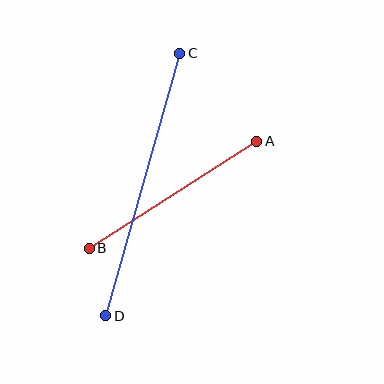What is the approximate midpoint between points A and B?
The midpoint is at approximately (173, 195) pixels.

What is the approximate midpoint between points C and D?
The midpoint is at approximately (143, 185) pixels.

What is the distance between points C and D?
The distance is approximately 273 pixels.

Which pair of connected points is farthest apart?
Points C and D are farthest apart.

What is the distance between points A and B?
The distance is approximately 199 pixels.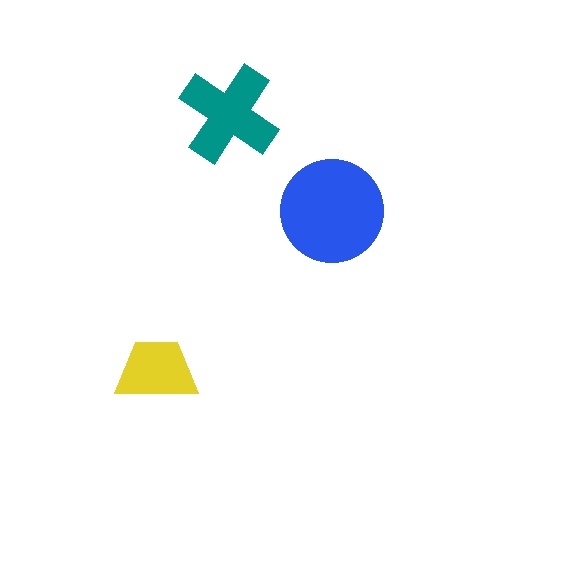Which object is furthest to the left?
The yellow trapezoid is leftmost.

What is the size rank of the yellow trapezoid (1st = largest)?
3rd.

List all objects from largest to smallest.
The blue circle, the teal cross, the yellow trapezoid.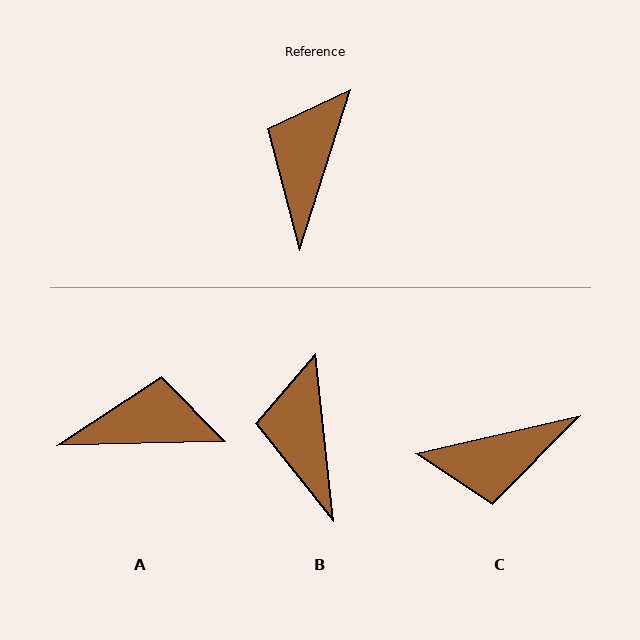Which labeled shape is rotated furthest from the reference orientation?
C, about 121 degrees away.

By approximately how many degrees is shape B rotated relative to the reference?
Approximately 24 degrees counter-clockwise.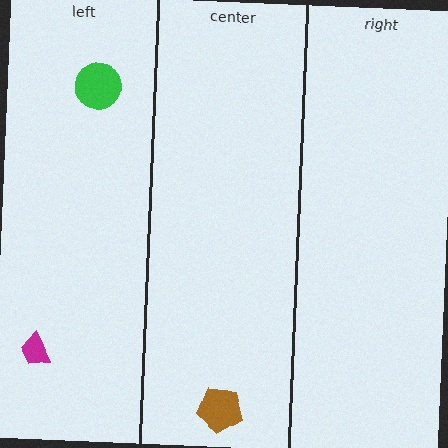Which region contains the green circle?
The left region.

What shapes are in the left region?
The green circle, the magenta trapezoid.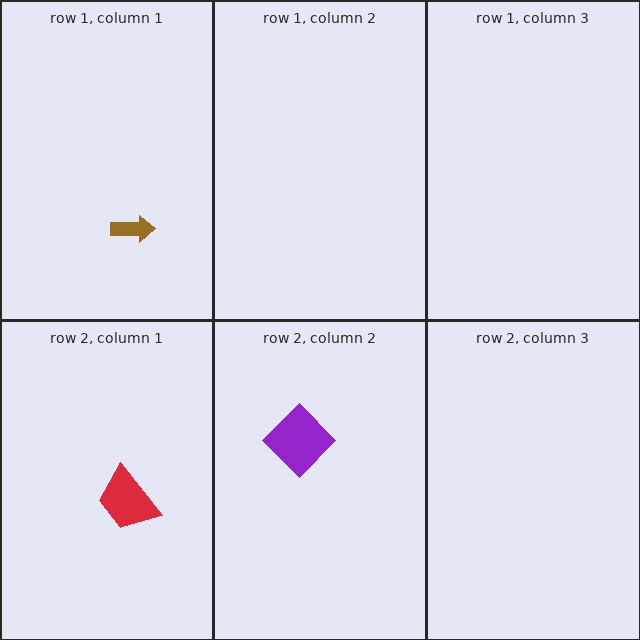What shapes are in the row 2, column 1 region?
The red trapezoid.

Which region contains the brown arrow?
The row 1, column 1 region.